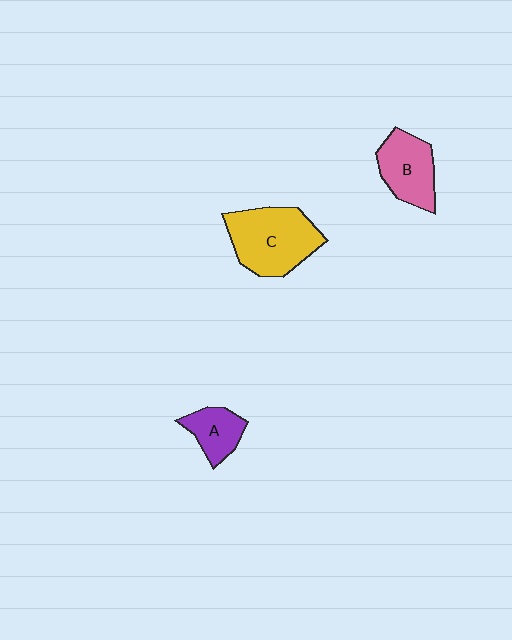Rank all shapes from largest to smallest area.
From largest to smallest: C (yellow), B (pink), A (purple).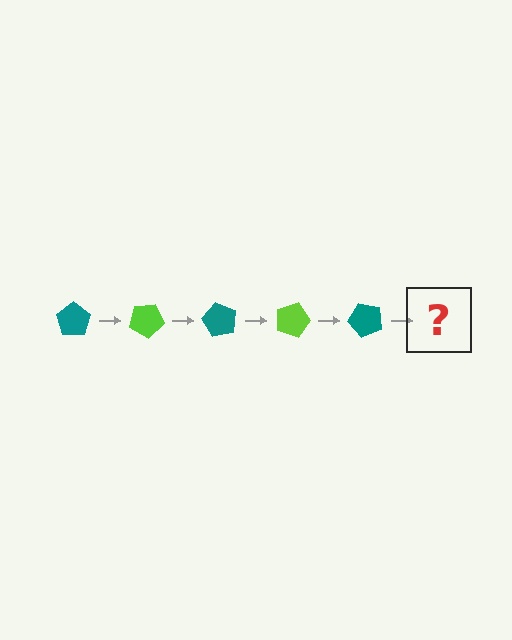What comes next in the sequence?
The next element should be a lime pentagon, rotated 150 degrees from the start.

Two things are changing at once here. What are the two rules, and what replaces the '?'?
The two rules are that it rotates 30 degrees each step and the color cycles through teal and lime. The '?' should be a lime pentagon, rotated 150 degrees from the start.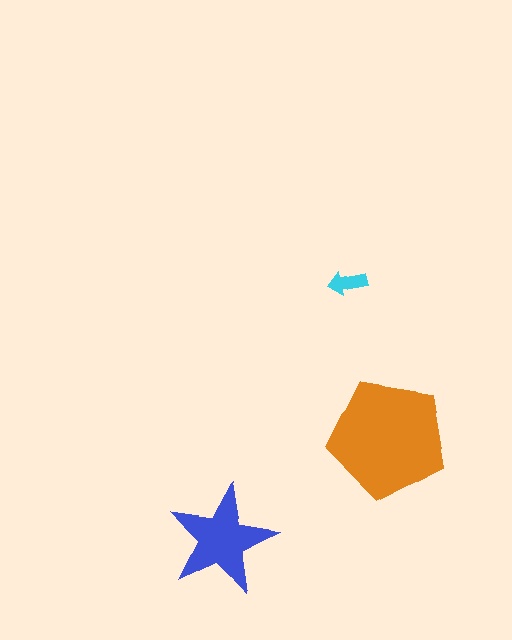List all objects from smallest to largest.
The cyan arrow, the blue star, the orange pentagon.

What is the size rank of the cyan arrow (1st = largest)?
3rd.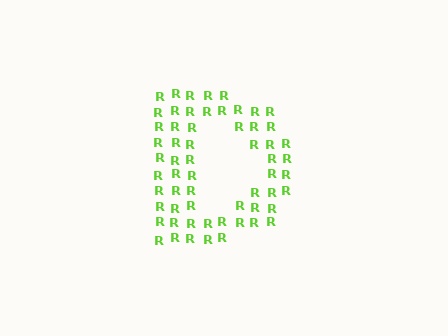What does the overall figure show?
The overall figure shows the letter D.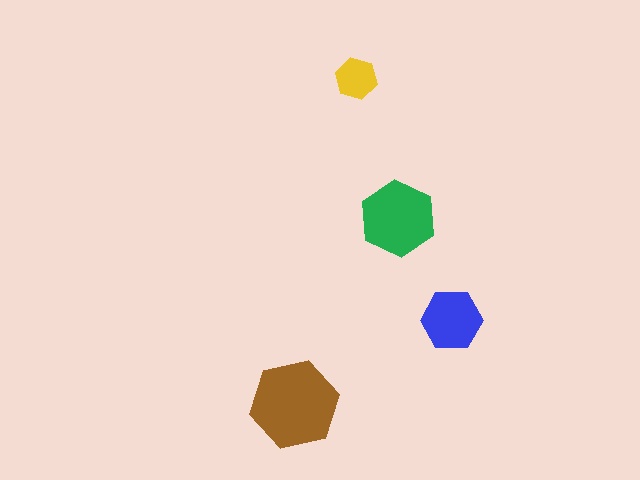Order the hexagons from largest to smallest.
the brown one, the green one, the blue one, the yellow one.